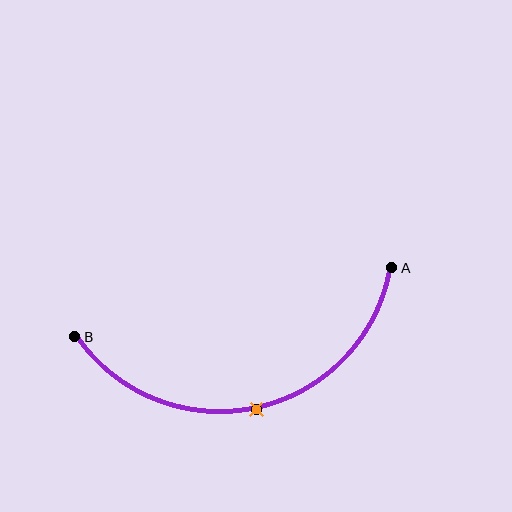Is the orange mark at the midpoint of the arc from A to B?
Yes. The orange mark lies on the arc at equal arc-length from both A and B — it is the arc midpoint.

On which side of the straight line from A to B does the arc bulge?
The arc bulges below the straight line connecting A and B.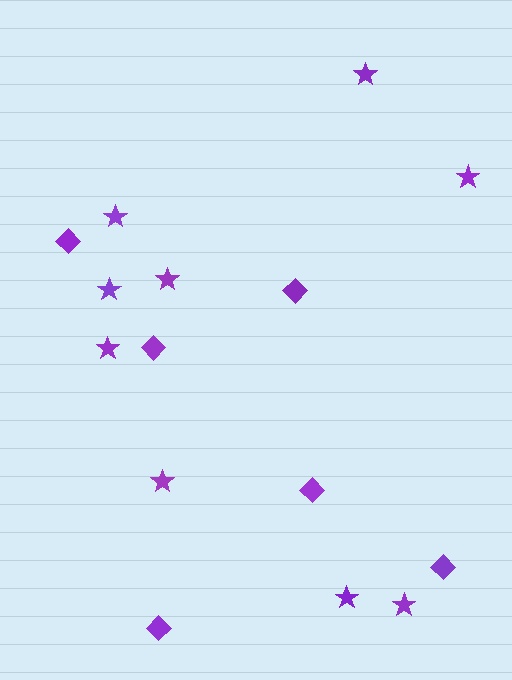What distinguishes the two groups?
There are 2 groups: one group of diamonds (6) and one group of stars (9).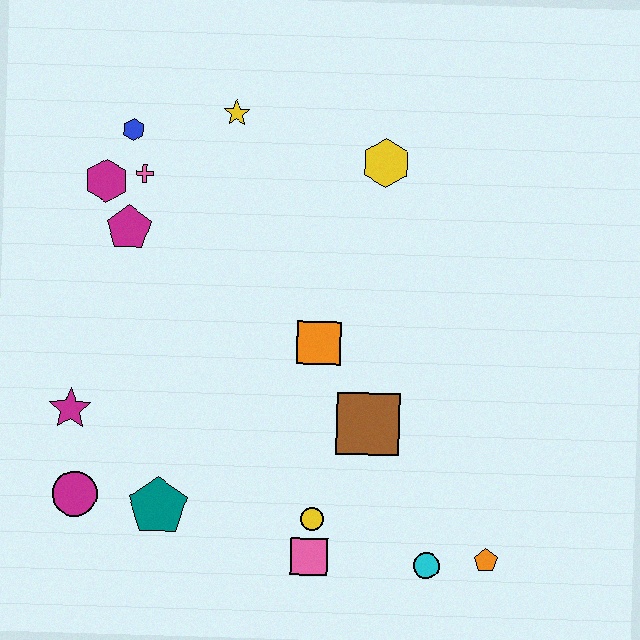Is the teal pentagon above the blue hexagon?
No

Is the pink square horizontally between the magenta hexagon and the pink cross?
No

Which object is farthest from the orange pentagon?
The blue hexagon is farthest from the orange pentagon.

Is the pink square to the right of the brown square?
No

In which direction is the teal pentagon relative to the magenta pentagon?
The teal pentagon is below the magenta pentagon.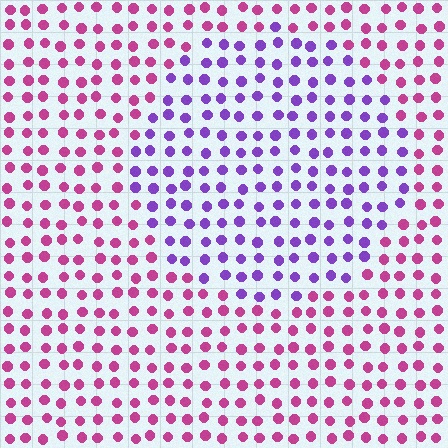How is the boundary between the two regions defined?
The boundary is defined purely by a slight shift in hue (about 51 degrees). Spacing, size, and orientation are identical on both sides.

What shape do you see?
I see a circle.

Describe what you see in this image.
The image is filled with small magenta elements in a uniform arrangement. A circle-shaped region is visible where the elements are tinted to a slightly different hue, forming a subtle color boundary.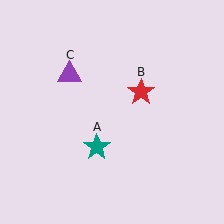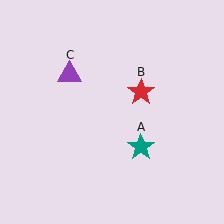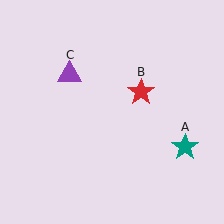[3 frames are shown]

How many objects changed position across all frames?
1 object changed position: teal star (object A).